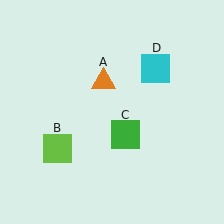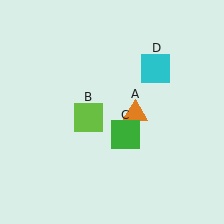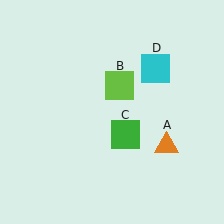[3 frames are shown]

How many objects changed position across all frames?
2 objects changed position: orange triangle (object A), lime square (object B).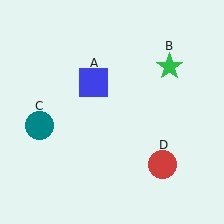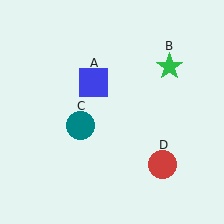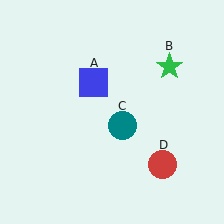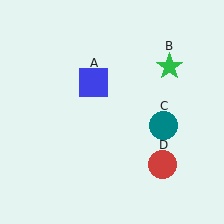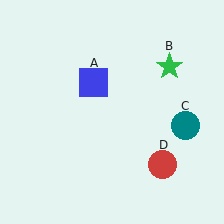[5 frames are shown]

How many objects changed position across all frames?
1 object changed position: teal circle (object C).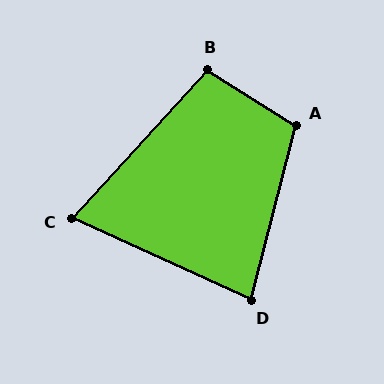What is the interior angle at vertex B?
Approximately 100 degrees (obtuse).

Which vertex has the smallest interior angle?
C, at approximately 72 degrees.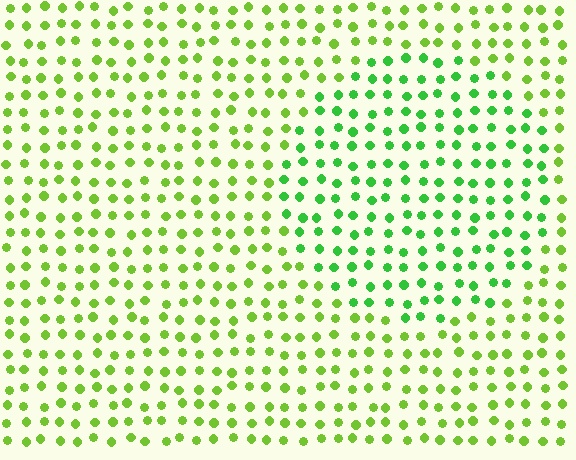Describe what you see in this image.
The image is filled with small lime elements in a uniform arrangement. A circle-shaped region is visible where the elements are tinted to a slightly different hue, forming a subtle color boundary.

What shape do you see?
I see a circle.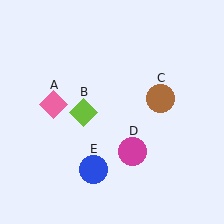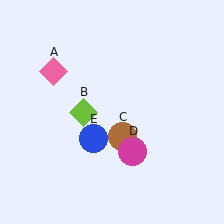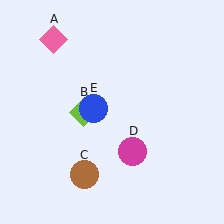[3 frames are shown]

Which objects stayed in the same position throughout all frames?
Lime diamond (object B) and magenta circle (object D) remained stationary.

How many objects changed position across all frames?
3 objects changed position: pink diamond (object A), brown circle (object C), blue circle (object E).